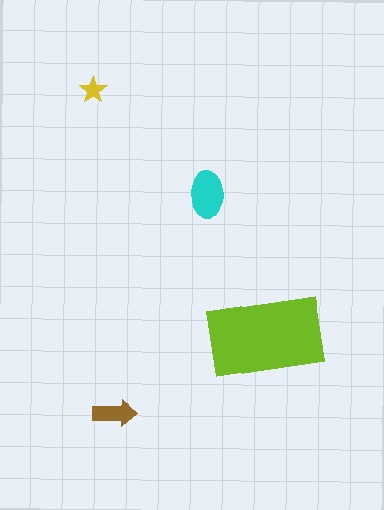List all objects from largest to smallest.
The lime rectangle, the cyan ellipse, the brown arrow, the yellow star.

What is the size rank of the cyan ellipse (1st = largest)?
2nd.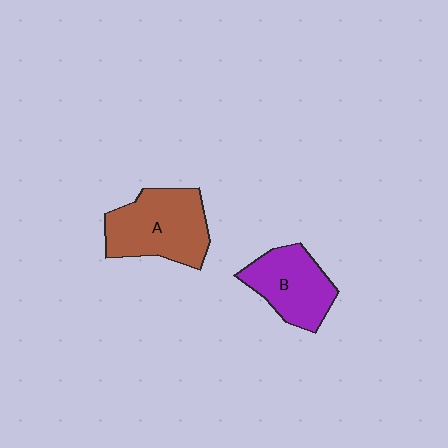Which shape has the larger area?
Shape A (brown).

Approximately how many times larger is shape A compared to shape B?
Approximately 1.3 times.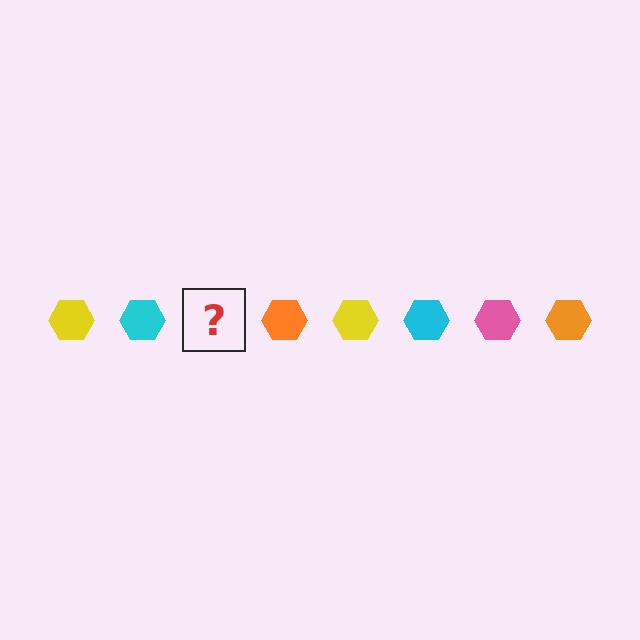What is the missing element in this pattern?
The missing element is a pink hexagon.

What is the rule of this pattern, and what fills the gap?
The rule is that the pattern cycles through yellow, cyan, pink, orange hexagons. The gap should be filled with a pink hexagon.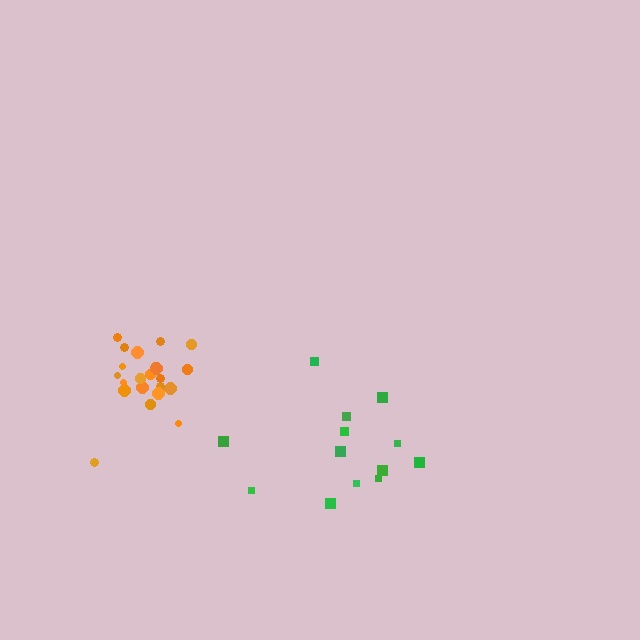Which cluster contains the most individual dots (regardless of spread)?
Orange (22).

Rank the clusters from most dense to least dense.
orange, green.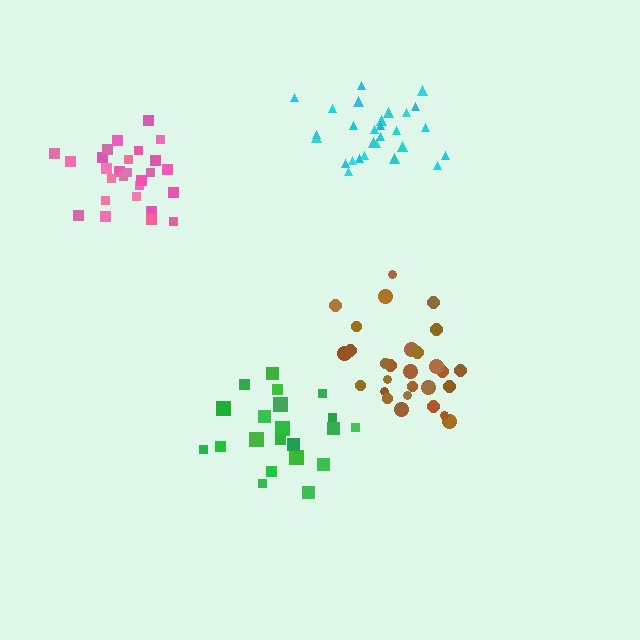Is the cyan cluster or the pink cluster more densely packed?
Cyan.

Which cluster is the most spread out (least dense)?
Green.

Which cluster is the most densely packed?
Cyan.